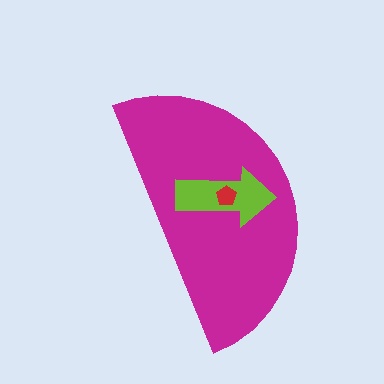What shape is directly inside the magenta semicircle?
The lime arrow.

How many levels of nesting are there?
3.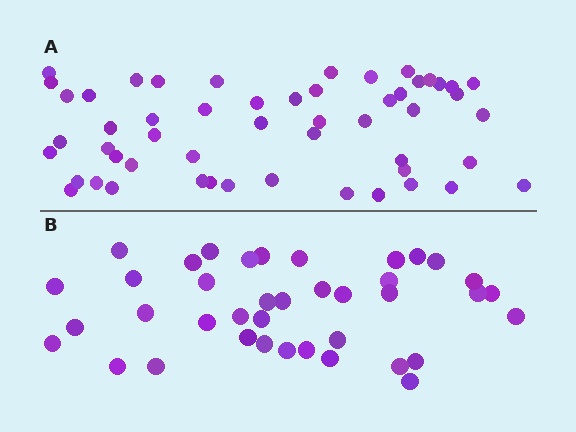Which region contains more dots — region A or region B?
Region A (the top region) has more dots.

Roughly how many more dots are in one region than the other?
Region A has approximately 15 more dots than region B.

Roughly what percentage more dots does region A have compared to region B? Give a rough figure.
About 35% more.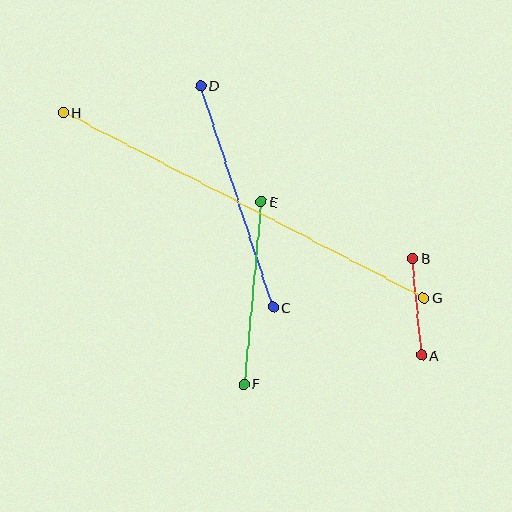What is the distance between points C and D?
The distance is approximately 233 pixels.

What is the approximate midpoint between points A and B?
The midpoint is at approximately (417, 307) pixels.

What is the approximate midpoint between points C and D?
The midpoint is at approximately (237, 196) pixels.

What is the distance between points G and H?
The distance is approximately 406 pixels.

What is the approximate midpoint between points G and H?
The midpoint is at approximately (243, 205) pixels.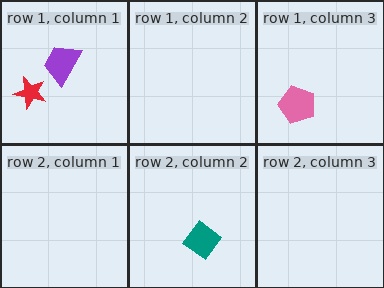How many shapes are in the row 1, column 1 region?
2.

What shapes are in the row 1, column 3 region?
The pink pentagon.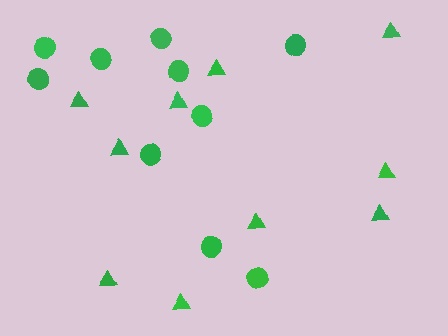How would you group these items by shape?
There are 2 groups: one group of triangles (10) and one group of circles (10).